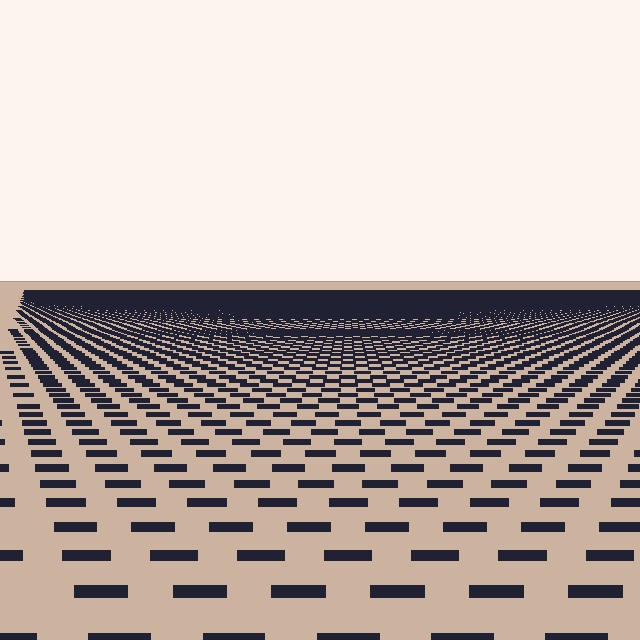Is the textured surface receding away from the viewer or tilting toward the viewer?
The surface is receding away from the viewer. Texture elements get smaller and denser toward the top.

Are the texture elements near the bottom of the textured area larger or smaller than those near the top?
Larger. Near the bottom, elements are closer to the viewer and appear at a bigger on-screen size.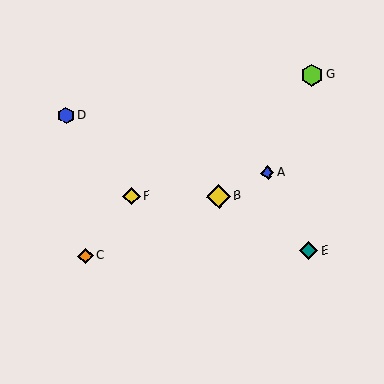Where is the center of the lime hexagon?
The center of the lime hexagon is at (312, 75).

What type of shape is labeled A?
Shape A is a blue diamond.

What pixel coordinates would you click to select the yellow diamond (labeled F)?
Click at (132, 196) to select the yellow diamond F.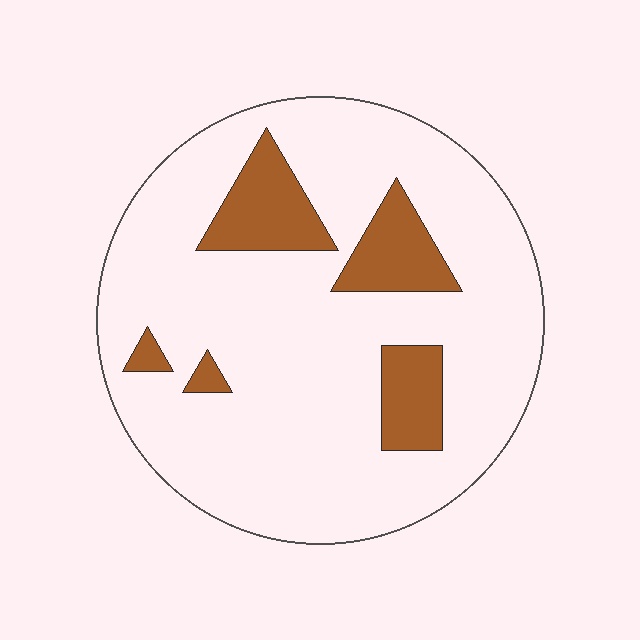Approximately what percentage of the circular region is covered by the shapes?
Approximately 15%.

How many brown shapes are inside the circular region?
5.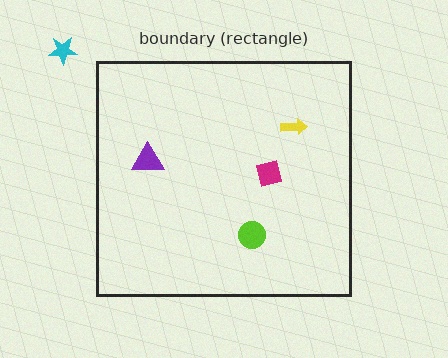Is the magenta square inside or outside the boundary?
Inside.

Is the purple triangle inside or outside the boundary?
Inside.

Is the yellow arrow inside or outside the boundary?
Inside.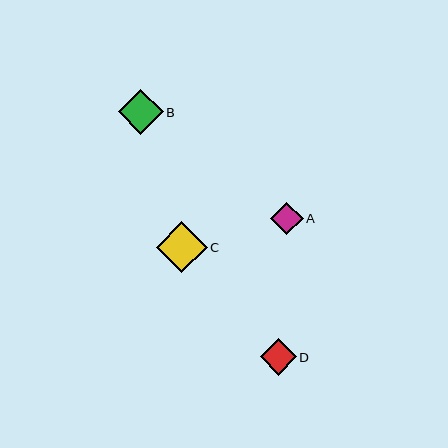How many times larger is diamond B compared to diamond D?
Diamond B is approximately 1.2 times the size of diamond D.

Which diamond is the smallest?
Diamond A is the smallest with a size of approximately 33 pixels.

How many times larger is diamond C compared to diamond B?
Diamond C is approximately 1.1 times the size of diamond B.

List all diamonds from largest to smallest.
From largest to smallest: C, B, D, A.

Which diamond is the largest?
Diamond C is the largest with a size of approximately 51 pixels.